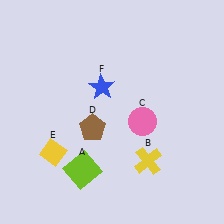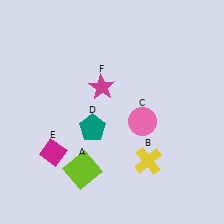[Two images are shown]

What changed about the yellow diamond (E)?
In Image 1, E is yellow. In Image 2, it changed to magenta.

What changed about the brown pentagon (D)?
In Image 1, D is brown. In Image 2, it changed to teal.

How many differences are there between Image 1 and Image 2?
There are 3 differences between the two images.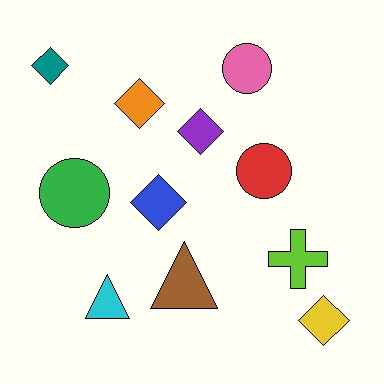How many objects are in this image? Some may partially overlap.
There are 11 objects.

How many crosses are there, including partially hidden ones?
There is 1 cross.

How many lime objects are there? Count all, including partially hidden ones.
There is 1 lime object.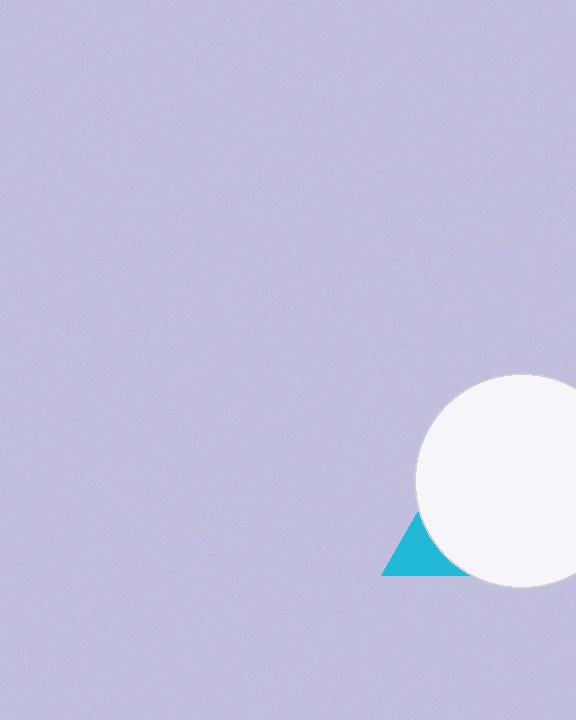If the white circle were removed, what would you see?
You would see the complete cyan triangle.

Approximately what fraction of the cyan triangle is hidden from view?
Roughly 66% of the cyan triangle is hidden behind the white circle.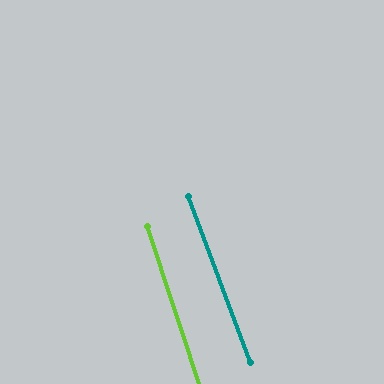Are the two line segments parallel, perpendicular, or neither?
Parallel — their directions differ by only 2.0°.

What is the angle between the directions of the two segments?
Approximately 2 degrees.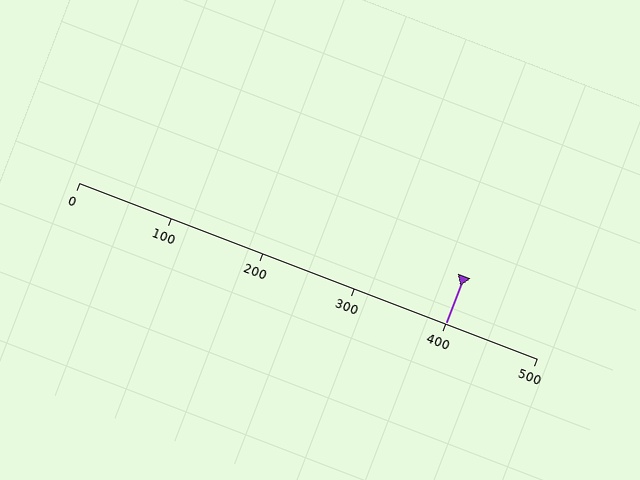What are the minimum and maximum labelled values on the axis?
The axis runs from 0 to 500.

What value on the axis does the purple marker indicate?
The marker indicates approximately 400.